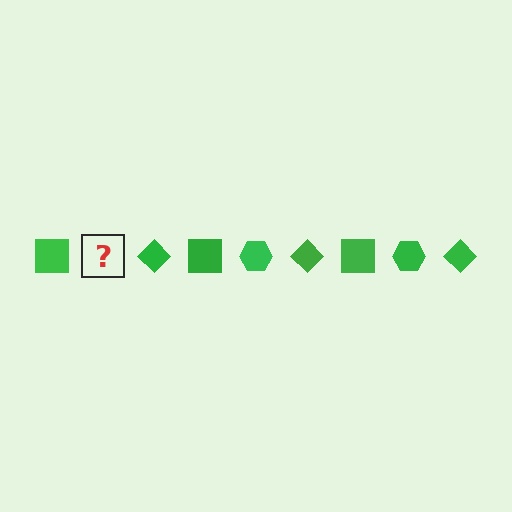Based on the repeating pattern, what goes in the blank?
The blank should be a green hexagon.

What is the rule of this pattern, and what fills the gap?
The rule is that the pattern cycles through square, hexagon, diamond shapes in green. The gap should be filled with a green hexagon.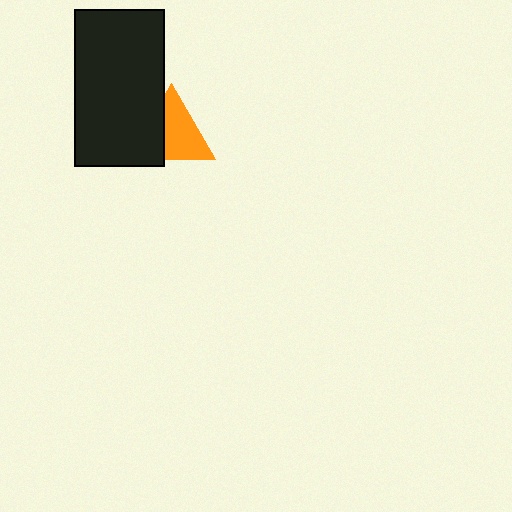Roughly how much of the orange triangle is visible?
About half of it is visible (roughly 63%).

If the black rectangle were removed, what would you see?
You would see the complete orange triangle.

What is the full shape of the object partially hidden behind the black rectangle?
The partially hidden object is an orange triangle.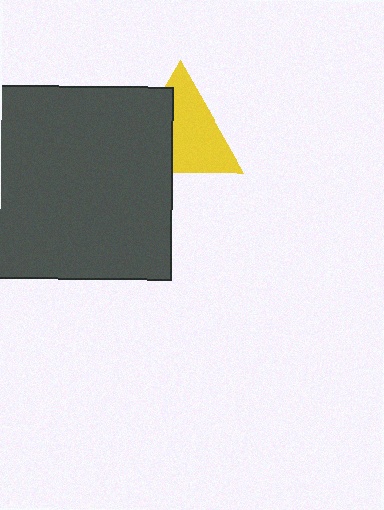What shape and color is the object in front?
The object in front is a dark gray rectangle.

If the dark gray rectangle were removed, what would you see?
You would see the complete yellow triangle.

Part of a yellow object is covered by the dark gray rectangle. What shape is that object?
It is a triangle.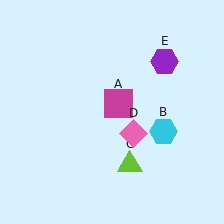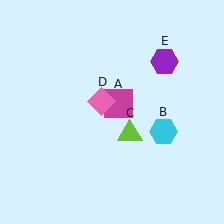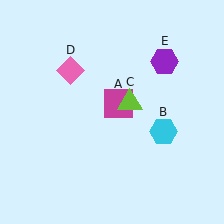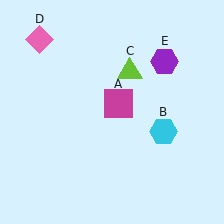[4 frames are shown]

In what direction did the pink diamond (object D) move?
The pink diamond (object D) moved up and to the left.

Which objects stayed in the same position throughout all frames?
Magenta square (object A) and cyan hexagon (object B) and purple hexagon (object E) remained stationary.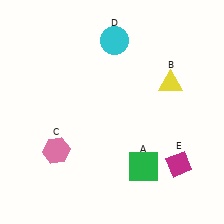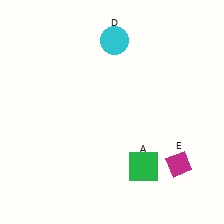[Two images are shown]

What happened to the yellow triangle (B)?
The yellow triangle (B) was removed in Image 2. It was in the top-right area of Image 1.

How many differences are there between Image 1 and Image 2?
There are 2 differences between the two images.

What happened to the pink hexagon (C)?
The pink hexagon (C) was removed in Image 2. It was in the bottom-left area of Image 1.